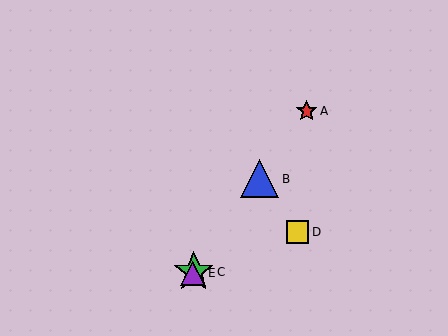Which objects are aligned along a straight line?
Objects A, B, C, E are aligned along a straight line.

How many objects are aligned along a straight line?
4 objects (A, B, C, E) are aligned along a straight line.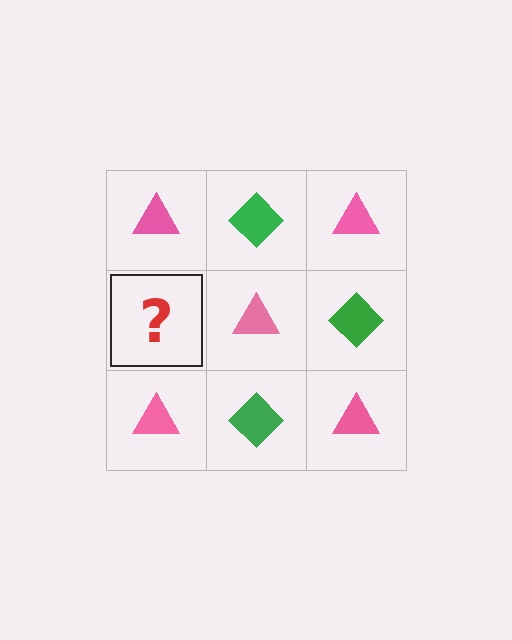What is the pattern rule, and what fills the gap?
The rule is that it alternates pink triangle and green diamond in a checkerboard pattern. The gap should be filled with a green diamond.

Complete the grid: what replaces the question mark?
The question mark should be replaced with a green diamond.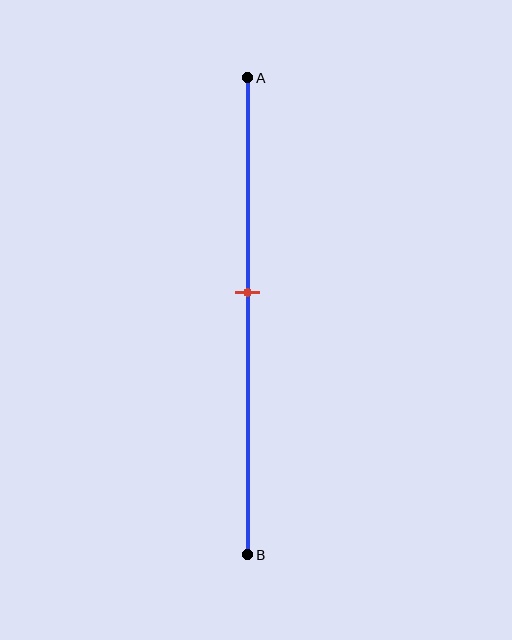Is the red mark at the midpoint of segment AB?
No, the mark is at about 45% from A, not at the 50% midpoint.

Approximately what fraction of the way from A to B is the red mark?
The red mark is approximately 45% of the way from A to B.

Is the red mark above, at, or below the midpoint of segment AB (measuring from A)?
The red mark is above the midpoint of segment AB.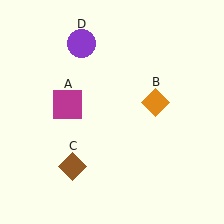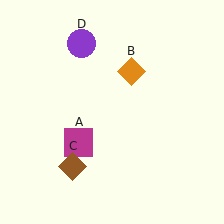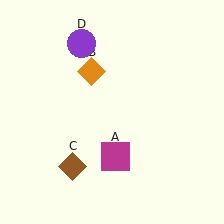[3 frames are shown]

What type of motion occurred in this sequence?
The magenta square (object A), orange diamond (object B) rotated counterclockwise around the center of the scene.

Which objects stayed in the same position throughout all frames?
Brown diamond (object C) and purple circle (object D) remained stationary.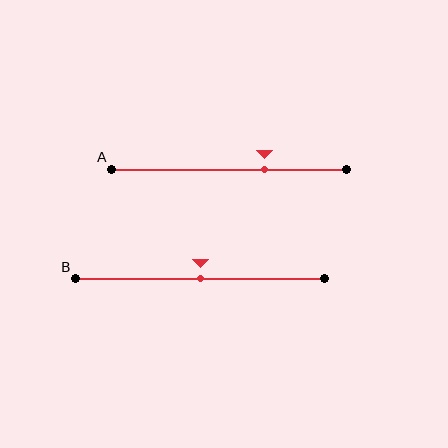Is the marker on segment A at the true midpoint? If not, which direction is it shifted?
No, the marker on segment A is shifted to the right by about 15% of the segment length.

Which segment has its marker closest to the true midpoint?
Segment B has its marker closest to the true midpoint.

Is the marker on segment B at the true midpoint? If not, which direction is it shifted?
Yes, the marker on segment B is at the true midpoint.